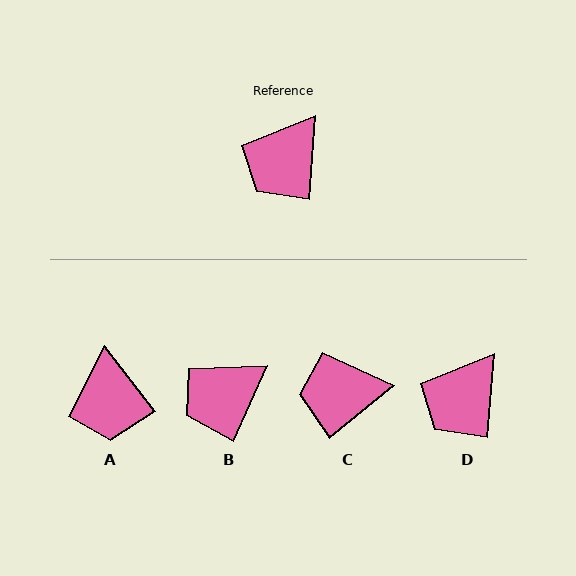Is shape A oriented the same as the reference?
No, it is off by about 42 degrees.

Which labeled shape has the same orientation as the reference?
D.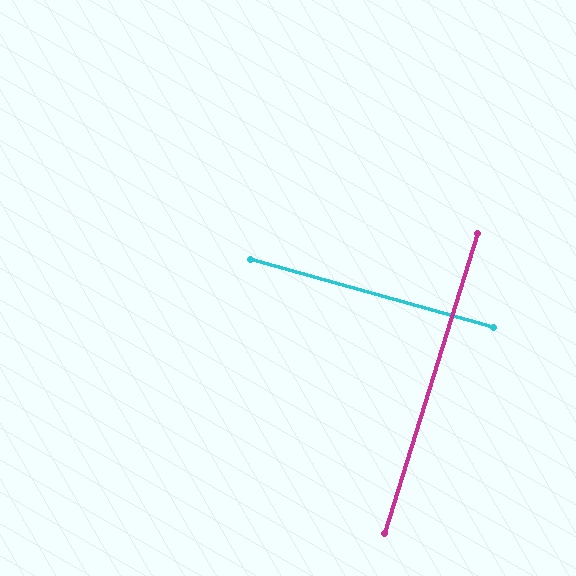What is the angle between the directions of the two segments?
Approximately 88 degrees.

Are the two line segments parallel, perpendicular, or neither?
Perpendicular — they meet at approximately 88°.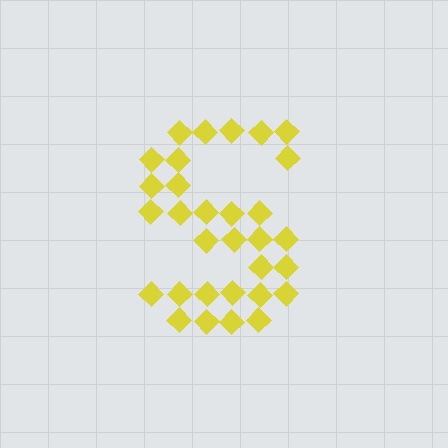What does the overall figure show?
The overall figure shows the letter S.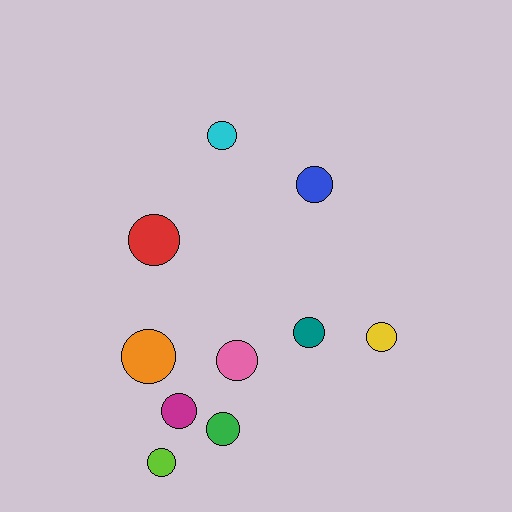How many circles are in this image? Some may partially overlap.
There are 10 circles.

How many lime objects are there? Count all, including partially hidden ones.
There is 1 lime object.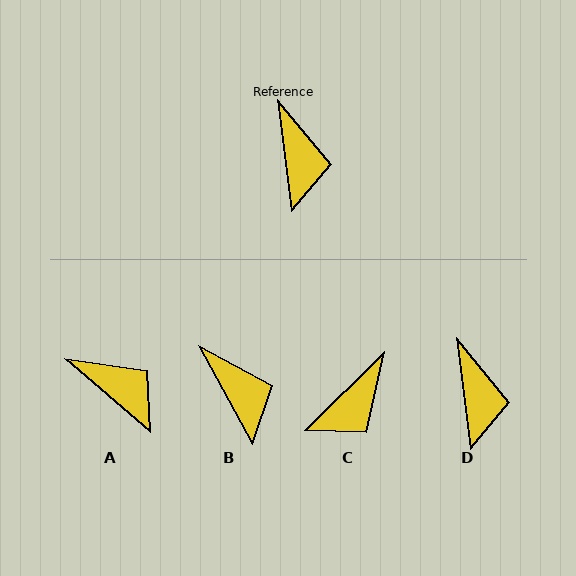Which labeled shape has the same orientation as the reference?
D.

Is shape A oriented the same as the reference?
No, it is off by about 42 degrees.